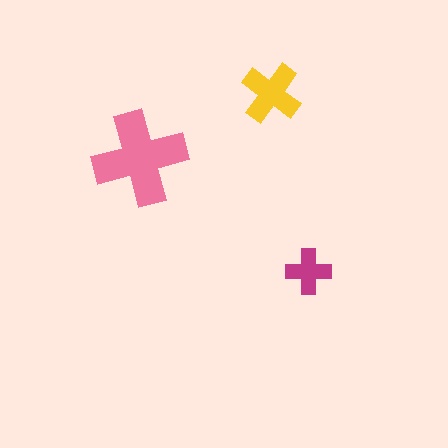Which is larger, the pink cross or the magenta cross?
The pink one.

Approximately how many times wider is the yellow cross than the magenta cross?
About 1.5 times wider.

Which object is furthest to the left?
The pink cross is leftmost.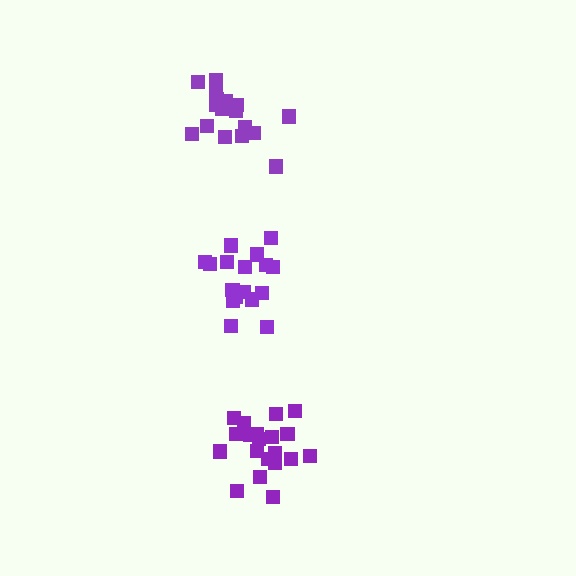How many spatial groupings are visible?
There are 3 spatial groupings.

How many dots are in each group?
Group 1: 17 dots, Group 2: 17 dots, Group 3: 20 dots (54 total).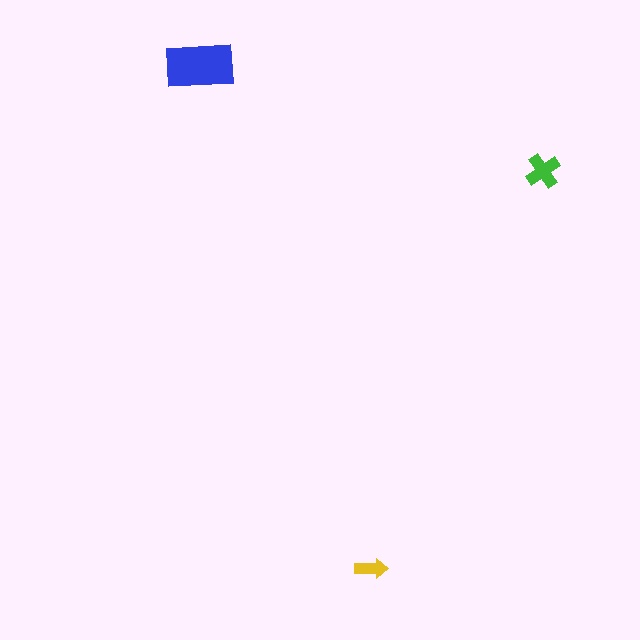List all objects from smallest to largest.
The yellow arrow, the green cross, the blue rectangle.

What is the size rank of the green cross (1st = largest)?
2nd.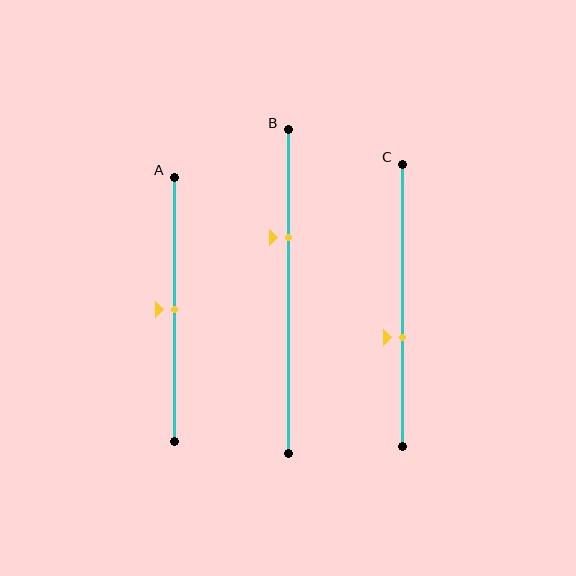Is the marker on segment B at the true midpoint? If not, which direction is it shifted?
No, the marker on segment B is shifted upward by about 17% of the segment length.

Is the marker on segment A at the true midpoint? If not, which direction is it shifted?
Yes, the marker on segment A is at the true midpoint.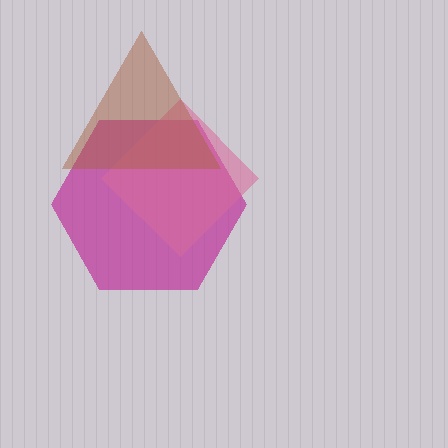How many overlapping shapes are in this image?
There are 3 overlapping shapes in the image.